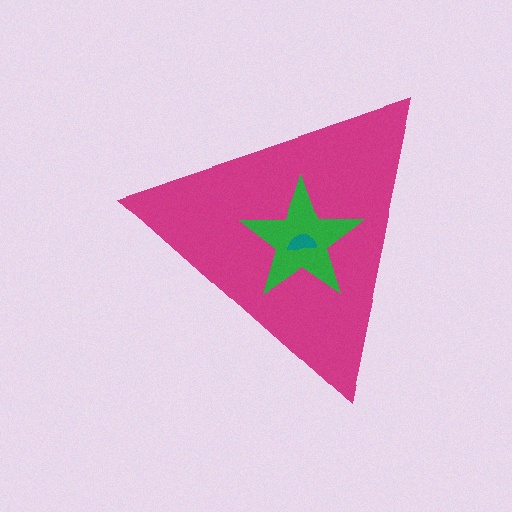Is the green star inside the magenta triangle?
Yes.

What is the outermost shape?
The magenta triangle.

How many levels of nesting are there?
3.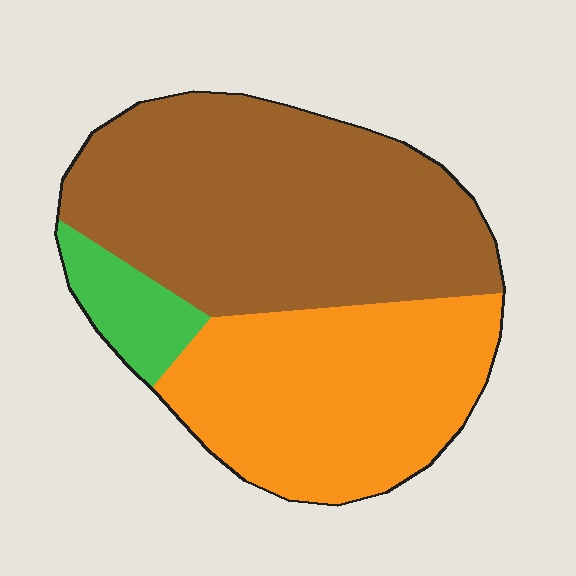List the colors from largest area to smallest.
From largest to smallest: brown, orange, green.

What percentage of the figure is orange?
Orange covers around 40% of the figure.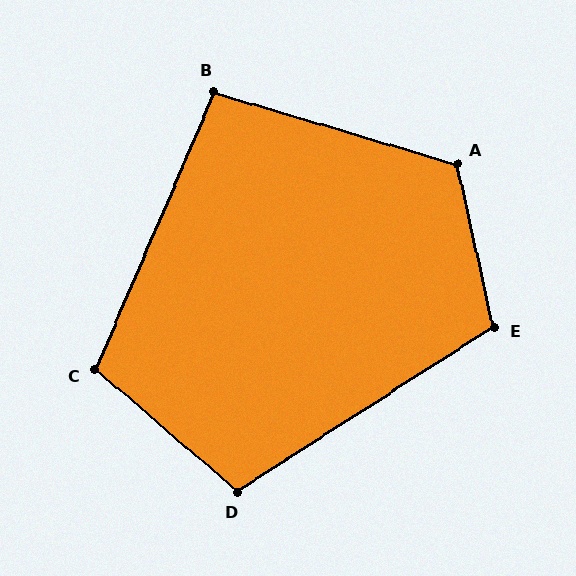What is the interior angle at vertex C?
Approximately 107 degrees (obtuse).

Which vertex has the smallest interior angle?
B, at approximately 97 degrees.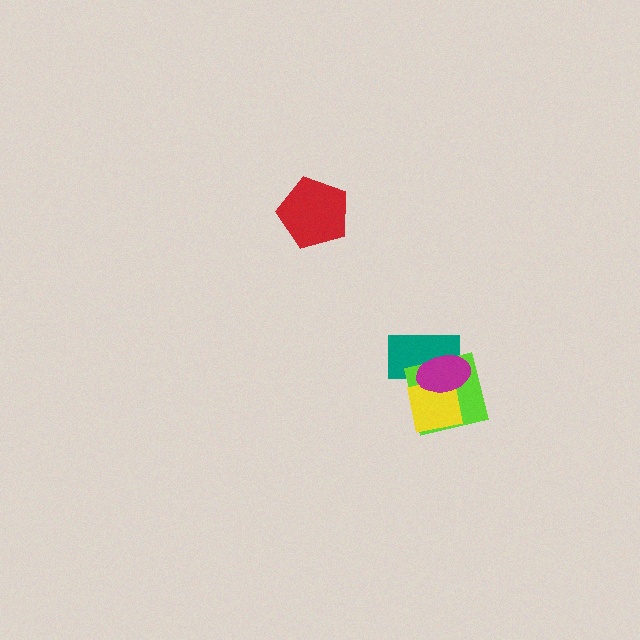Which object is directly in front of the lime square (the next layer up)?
The yellow square is directly in front of the lime square.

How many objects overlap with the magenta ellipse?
3 objects overlap with the magenta ellipse.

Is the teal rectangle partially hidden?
Yes, it is partially covered by another shape.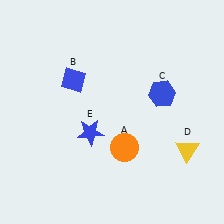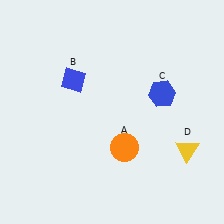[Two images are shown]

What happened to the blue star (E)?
The blue star (E) was removed in Image 2. It was in the bottom-left area of Image 1.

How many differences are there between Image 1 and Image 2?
There is 1 difference between the two images.